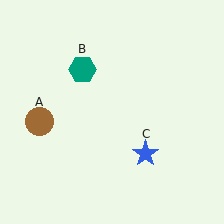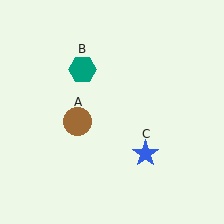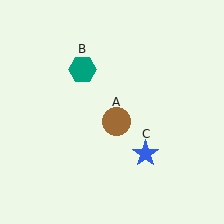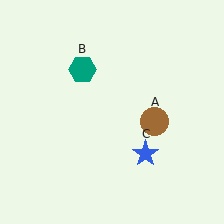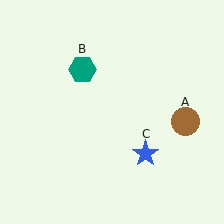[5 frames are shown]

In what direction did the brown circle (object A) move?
The brown circle (object A) moved right.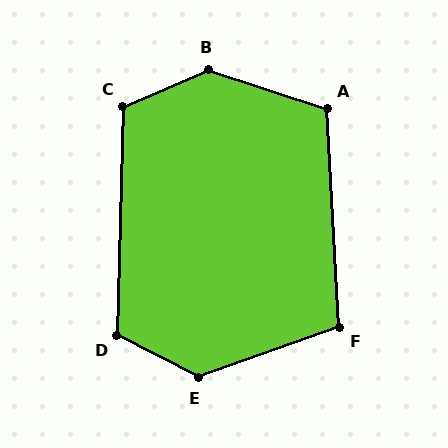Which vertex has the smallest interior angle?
F, at approximately 106 degrees.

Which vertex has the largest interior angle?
B, at approximately 139 degrees.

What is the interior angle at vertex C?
Approximately 115 degrees (obtuse).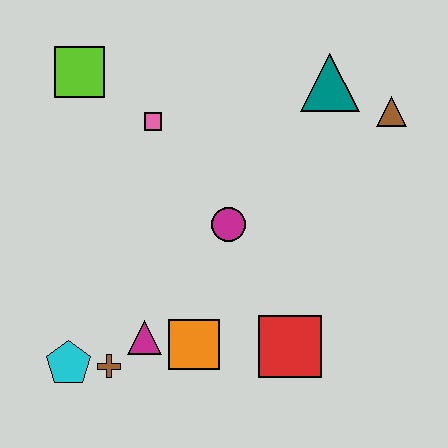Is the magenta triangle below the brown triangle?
Yes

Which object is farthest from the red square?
The lime square is farthest from the red square.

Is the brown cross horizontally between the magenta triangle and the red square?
No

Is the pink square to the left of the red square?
Yes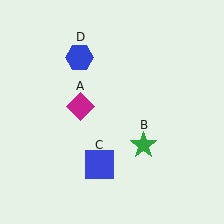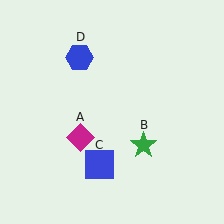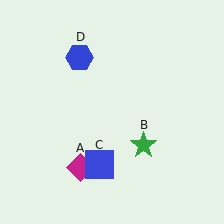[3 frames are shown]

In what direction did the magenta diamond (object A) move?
The magenta diamond (object A) moved down.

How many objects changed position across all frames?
1 object changed position: magenta diamond (object A).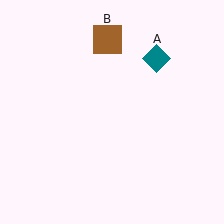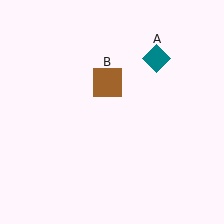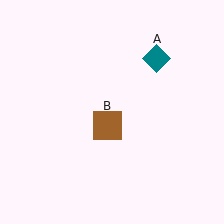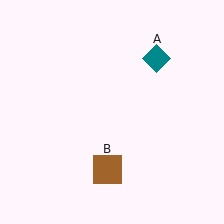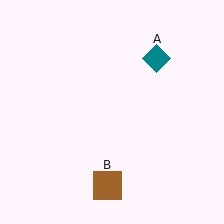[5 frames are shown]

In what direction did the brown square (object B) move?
The brown square (object B) moved down.